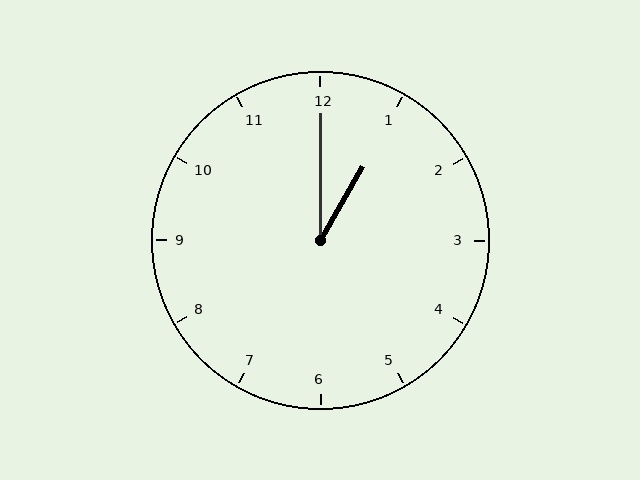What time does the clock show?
1:00.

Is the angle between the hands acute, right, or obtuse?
It is acute.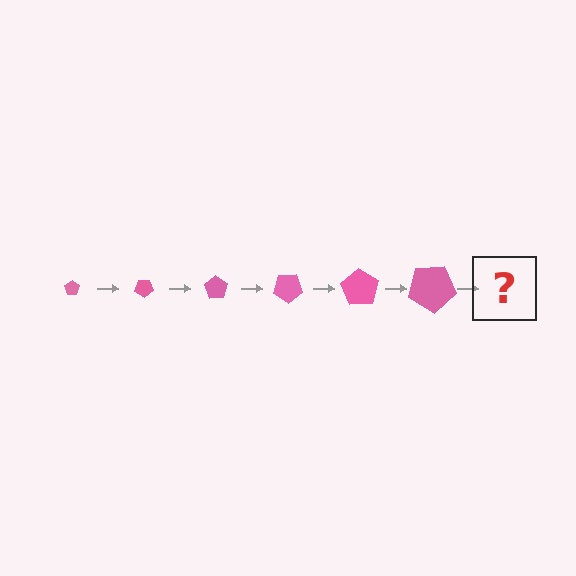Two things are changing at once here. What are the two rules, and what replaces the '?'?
The two rules are that the pentagon grows larger each step and it rotates 35 degrees each step. The '?' should be a pentagon, larger than the previous one and rotated 210 degrees from the start.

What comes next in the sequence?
The next element should be a pentagon, larger than the previous one and rotated 210 degrees from the start.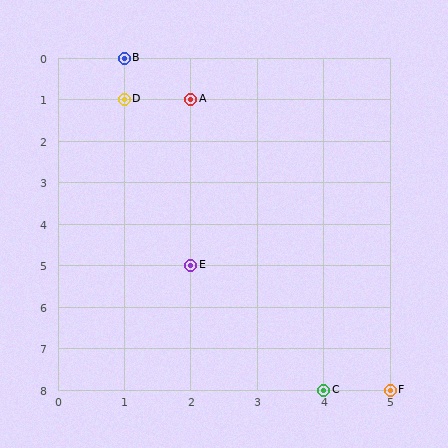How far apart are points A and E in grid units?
Points A and E are 4 rows apart.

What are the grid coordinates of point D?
Point D is at grid coordinates (1, 1).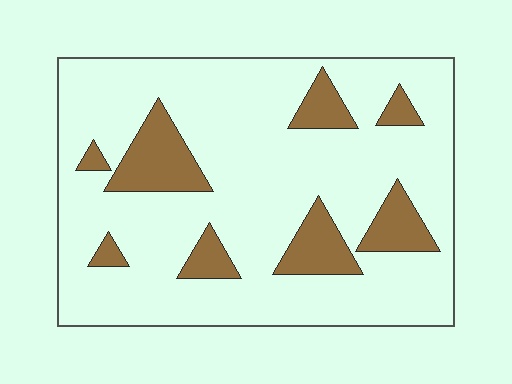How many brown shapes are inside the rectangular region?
8.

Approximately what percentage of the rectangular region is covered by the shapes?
Approximately 20%.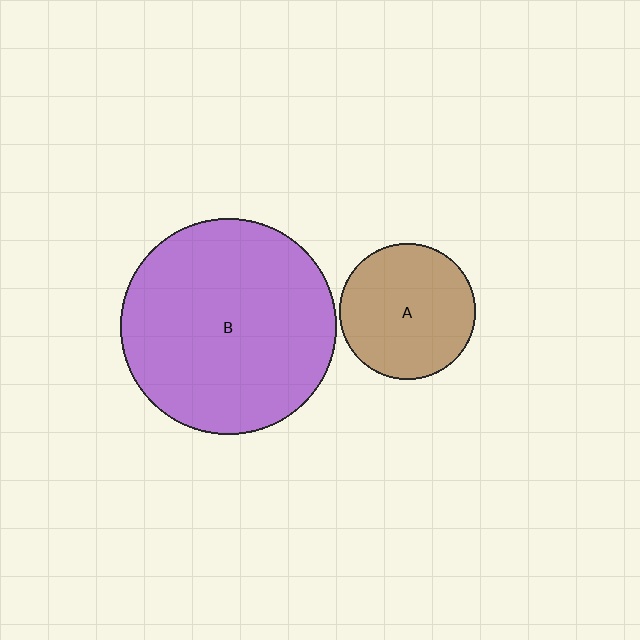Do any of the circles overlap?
No, none of the circles overlap.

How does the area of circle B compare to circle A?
Approximately 2.5 times.